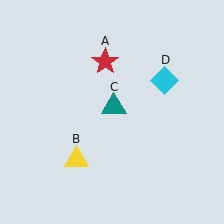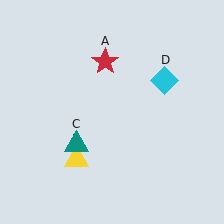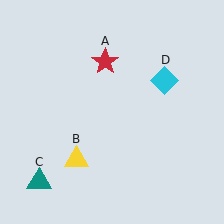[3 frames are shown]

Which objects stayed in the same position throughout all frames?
Red star (object A) and yellow triangle (object B) and cyan diamond (object D) remained stationary.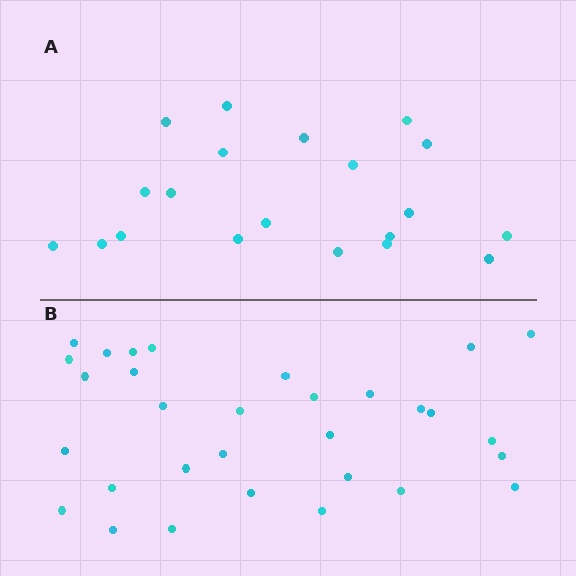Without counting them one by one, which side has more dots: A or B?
Region B (the bottom region) has more dots.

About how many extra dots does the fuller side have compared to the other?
Region B has roughly 12 or so more dots than region A.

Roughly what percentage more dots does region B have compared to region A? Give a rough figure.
About 55% more.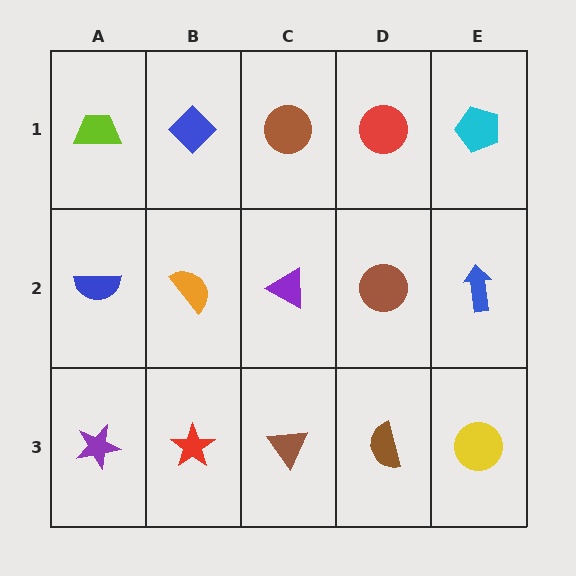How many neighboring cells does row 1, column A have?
2.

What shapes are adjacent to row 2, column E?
A cyan pentagon (row 1, column E), a yellow circle (row 3, column E), a brown circle (row 2, column D).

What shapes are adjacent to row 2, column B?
A blue diamond (row 1, column B), a red star (row 3, column B), a blue semicircle (row 2, column A), a purple triangle (row 2, column C).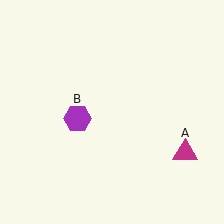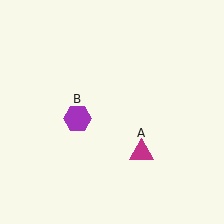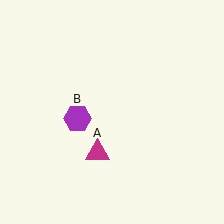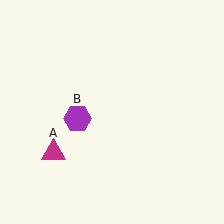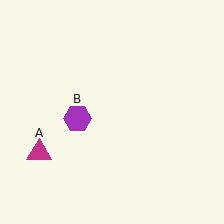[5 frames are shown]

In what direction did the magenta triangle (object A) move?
The magenta triangle (object A) moved left.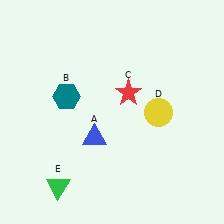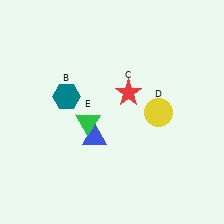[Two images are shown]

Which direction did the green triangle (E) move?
The green triangle (E) moved up.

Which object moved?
The green triangle (E) moved up.